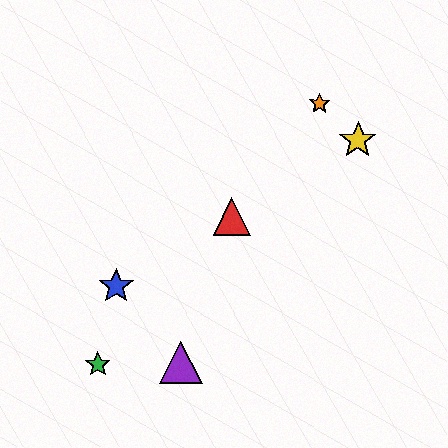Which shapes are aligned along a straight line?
The red triangle, the blue star, the yellow star are aligned along a straight line.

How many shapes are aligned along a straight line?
3 shapes (the red triangle, the blue star, the yellow star) are aligned along a straight line.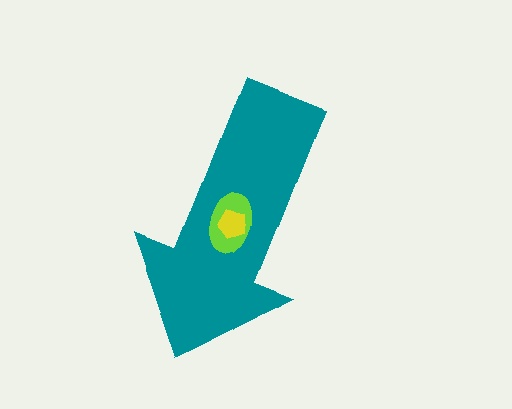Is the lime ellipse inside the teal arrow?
Yes.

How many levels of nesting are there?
3.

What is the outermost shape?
The teal arrow.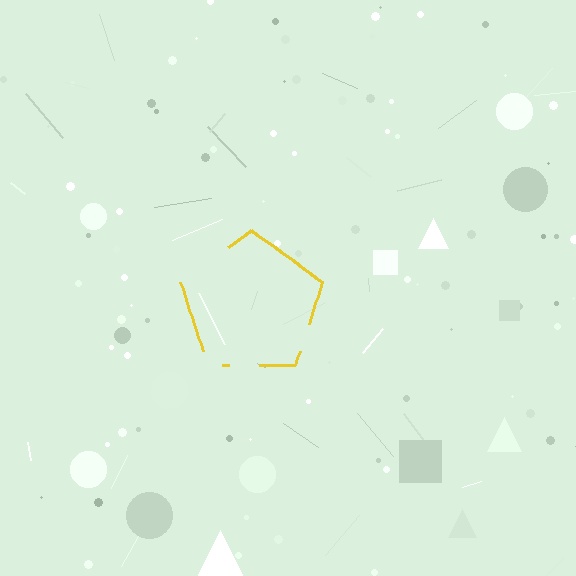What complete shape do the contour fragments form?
The contour fragments form a pentagon.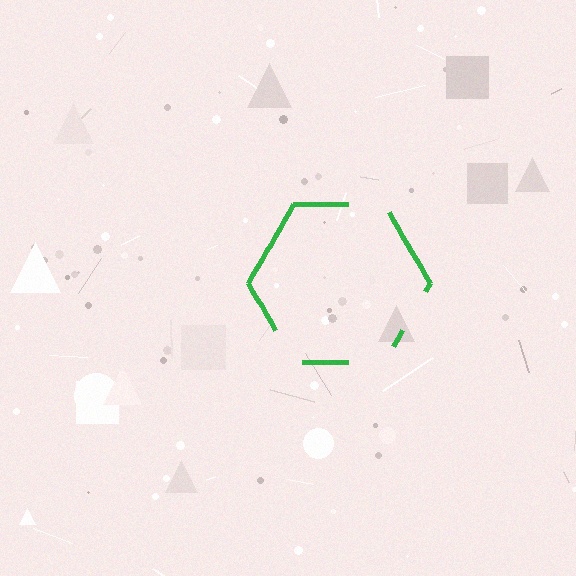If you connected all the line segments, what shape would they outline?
They would outline a hexagon.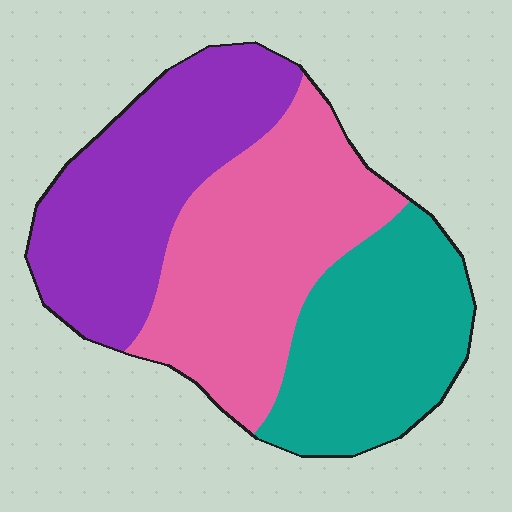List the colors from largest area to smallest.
From largest to smallest: pink, purple, teal.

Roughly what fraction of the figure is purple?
Purple covers 33% of the figure.